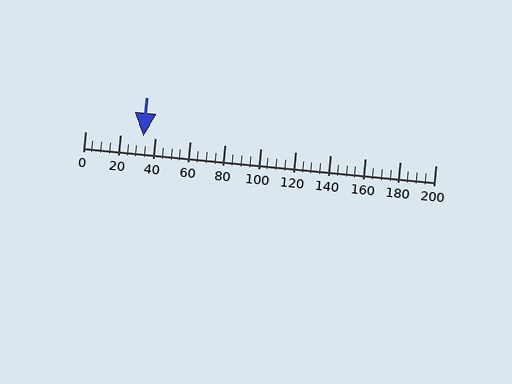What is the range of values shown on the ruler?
The ruler shows values from 0 to 200.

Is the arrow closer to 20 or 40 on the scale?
The arrow is closer to 40.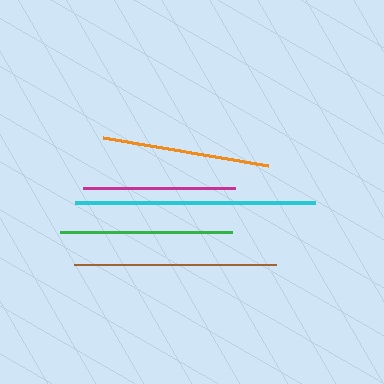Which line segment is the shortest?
The magenta line is the shortest at approximately 152 pixels.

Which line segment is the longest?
The cyan line is the longest at approximately 239 pixels.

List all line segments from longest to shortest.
From longest to shortest: cyan, brown, green, orange, magenta.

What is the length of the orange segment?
The orange segment is approximately 167 pixels long.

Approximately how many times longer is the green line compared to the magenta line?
The green line is approximately 1.1 times the length of the magenta line.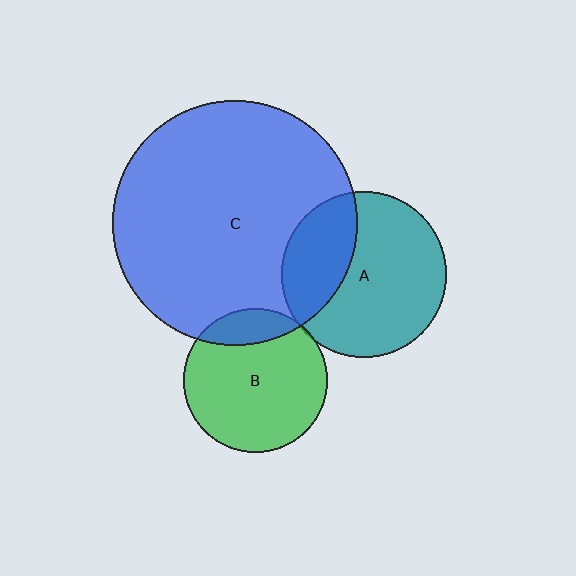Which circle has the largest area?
Circle C (blue).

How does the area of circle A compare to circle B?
Approximately 1.3 times.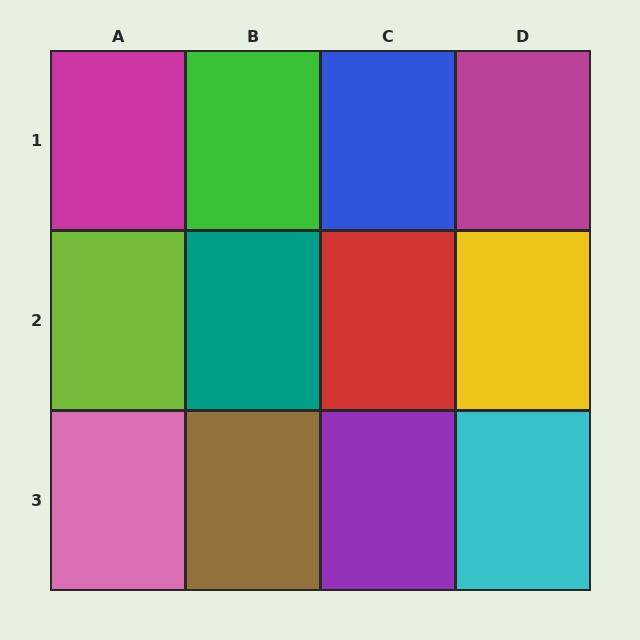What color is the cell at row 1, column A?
Magenta.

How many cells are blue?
1 cell is blue.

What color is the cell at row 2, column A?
Lime.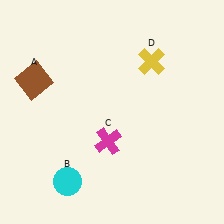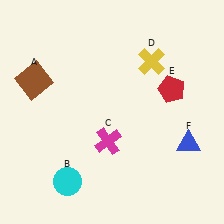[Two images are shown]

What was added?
A red pentagon (E), a blue triangle (F) were added in Image 2.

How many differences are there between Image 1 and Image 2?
There are 2 differences between the two images.